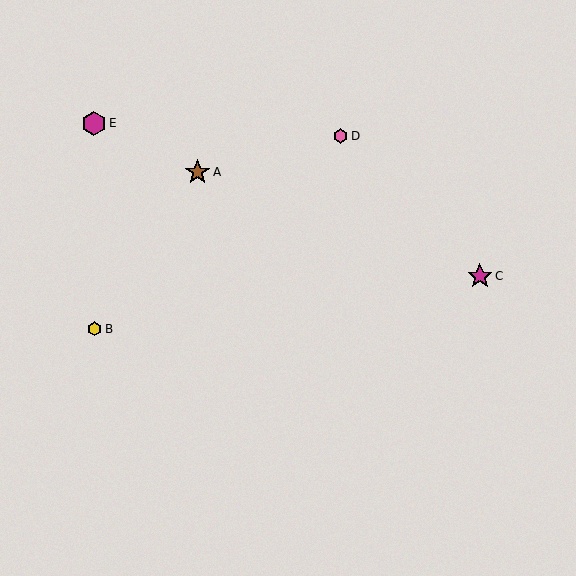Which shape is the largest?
The magenta star (labeled C) is the largest.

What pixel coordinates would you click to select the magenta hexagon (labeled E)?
Click at (94, 123) to select the magenta hexagon E.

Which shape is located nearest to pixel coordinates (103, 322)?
The yellow hexagon (labeled B) at (95, 329) is nearest to that location.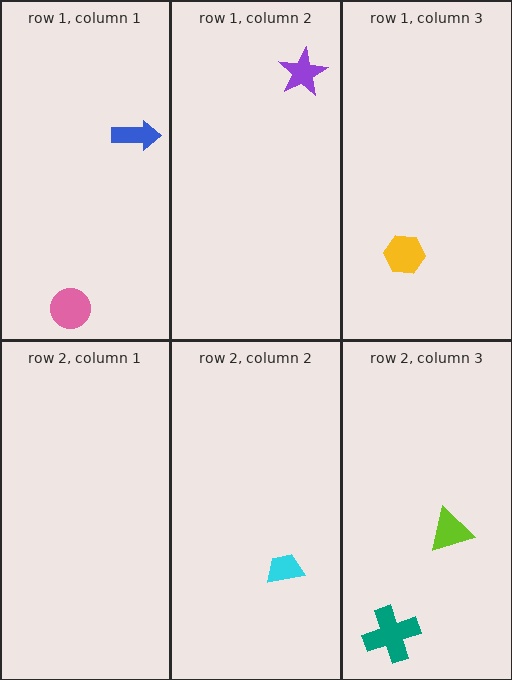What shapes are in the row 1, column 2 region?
The purple star.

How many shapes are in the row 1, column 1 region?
2.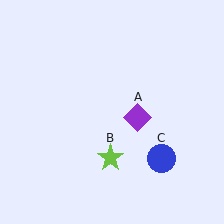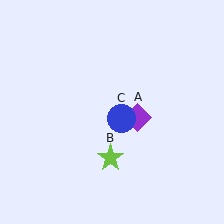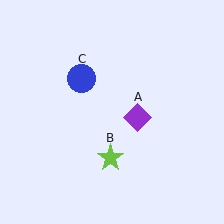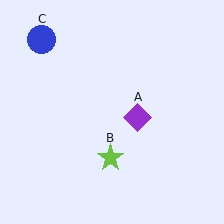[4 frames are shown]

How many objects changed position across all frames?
1 object changed position: blue circle (object C).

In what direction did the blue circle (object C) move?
The blue circle (object C) moved up and to the left.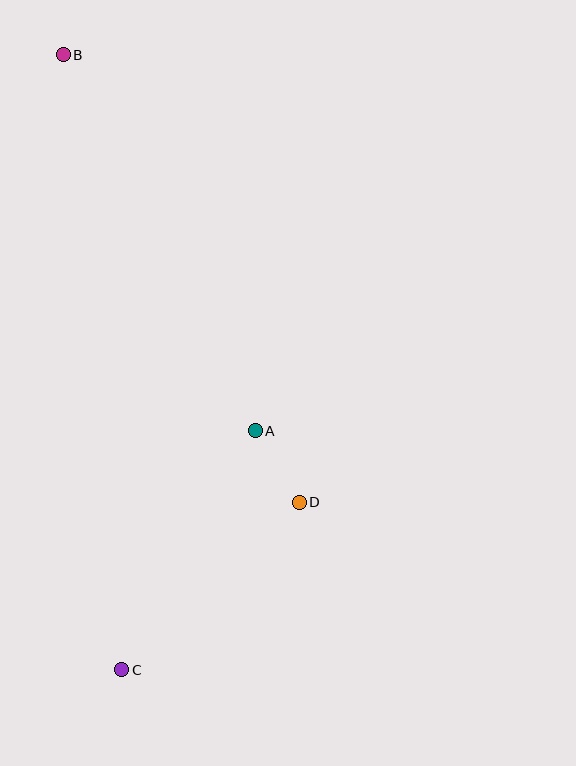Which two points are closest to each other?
Points A and D are closest to each other.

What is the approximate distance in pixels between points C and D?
The distance between C and D is approximately 244 pixels.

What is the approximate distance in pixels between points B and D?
The distance between B and D is approximately 506 pixels.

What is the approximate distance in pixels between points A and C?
The distance between A and C is approximately 274 pixels.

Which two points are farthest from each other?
Points B and C are farthest from each other.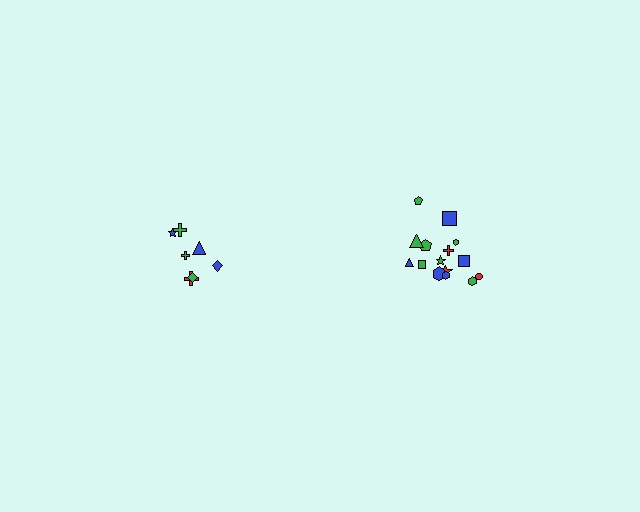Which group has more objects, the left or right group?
The right group.